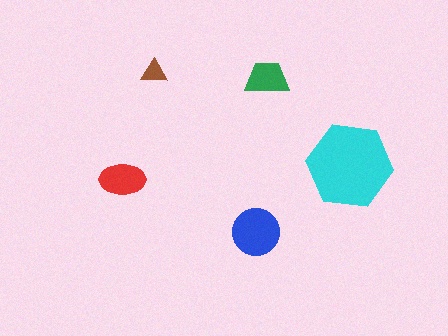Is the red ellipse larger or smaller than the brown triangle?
Larger.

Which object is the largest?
The cyan hexagon.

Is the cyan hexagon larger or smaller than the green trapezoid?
Larger.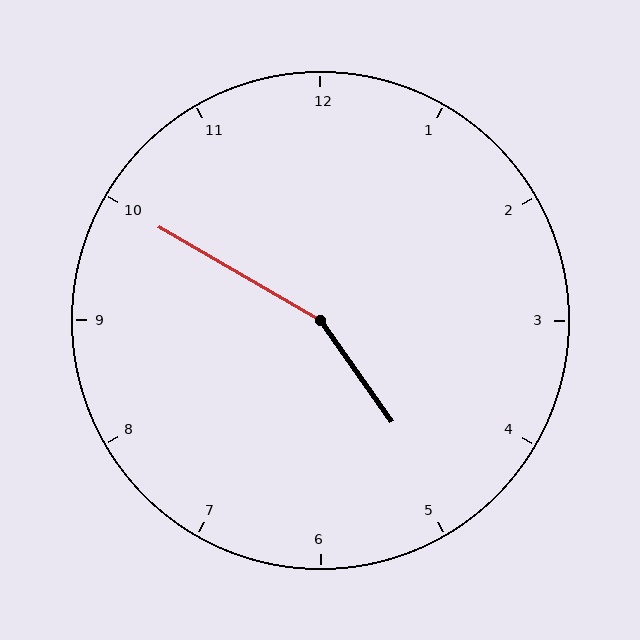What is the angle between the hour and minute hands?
Approximately 155 degrees.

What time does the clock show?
4:50.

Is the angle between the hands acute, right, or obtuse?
It is obtuse.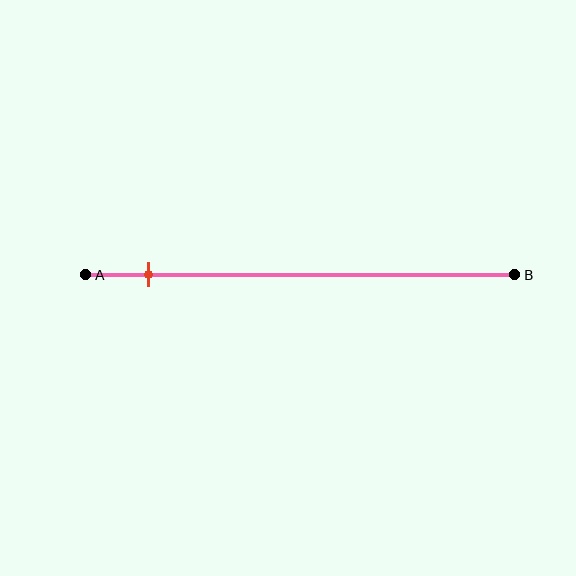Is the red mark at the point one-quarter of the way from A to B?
No, the mark is at about 15% from A, not at the 25% one-quarter point.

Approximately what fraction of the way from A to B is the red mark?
The red mark is approximately 15% of the way from A to B.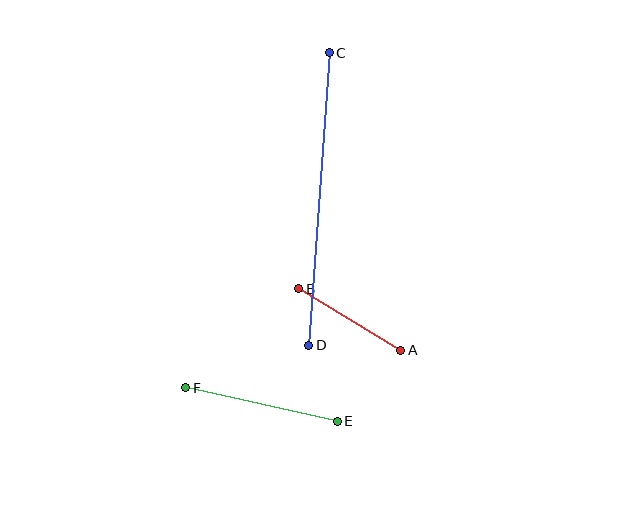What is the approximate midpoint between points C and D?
The midpoint is at approximately (319, 199) pixels.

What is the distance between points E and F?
The distance is approximately 155 pixels.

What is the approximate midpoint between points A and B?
The midpoint is at approximately (350, 320) pixels.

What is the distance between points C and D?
The distance is approximately 293 pixels.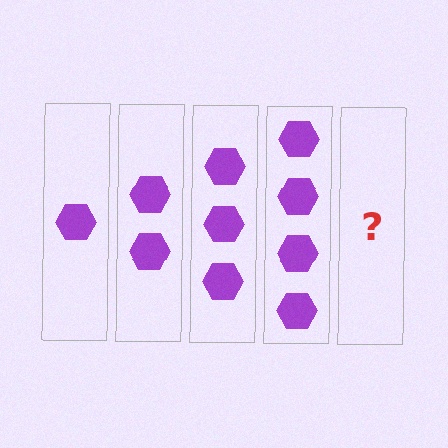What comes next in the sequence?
The next element should be 5 hexagons.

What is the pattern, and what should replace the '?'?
The pattern is that each step adds one more hexagon. The '?' should be 5 hexagons.